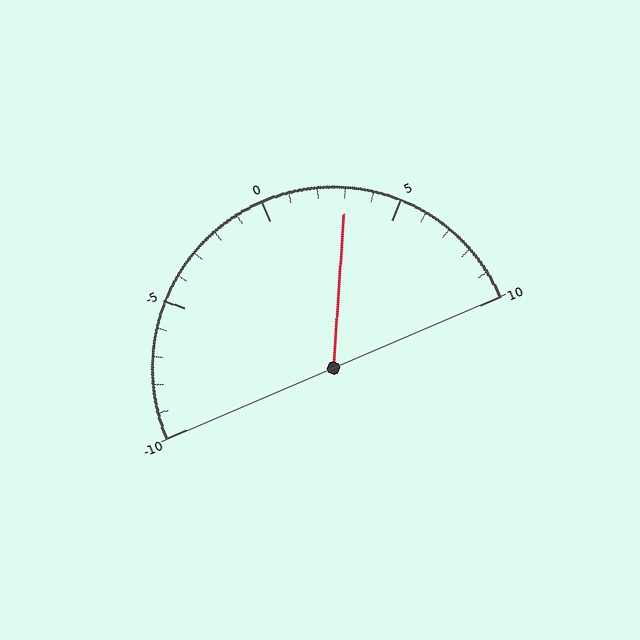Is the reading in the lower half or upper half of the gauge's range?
The reading is in the upper half of the range (-10 to 10).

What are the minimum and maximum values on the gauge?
The gauge ranges from -10 to 10.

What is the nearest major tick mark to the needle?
The nearest major tick mark is 5.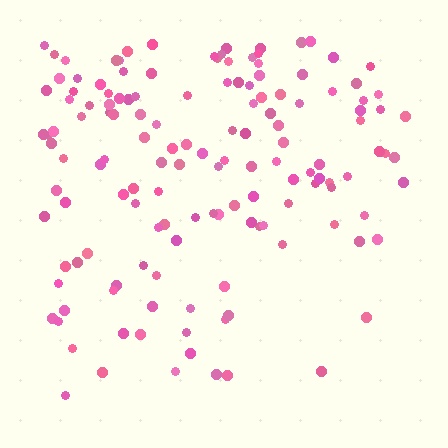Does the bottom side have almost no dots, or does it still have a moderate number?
Still a moderate number, just noticeably fewer than the top.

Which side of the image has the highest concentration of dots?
The top.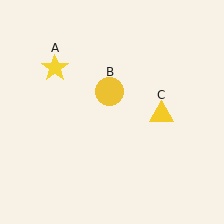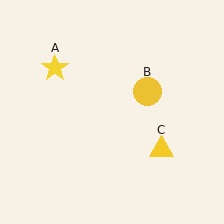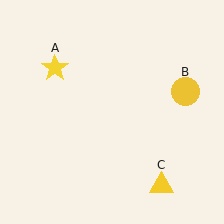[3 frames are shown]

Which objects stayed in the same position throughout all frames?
Yellow star (object A) remained stationary.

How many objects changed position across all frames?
2 objects changed position: yellow circle (object B), yellow triangle (object C).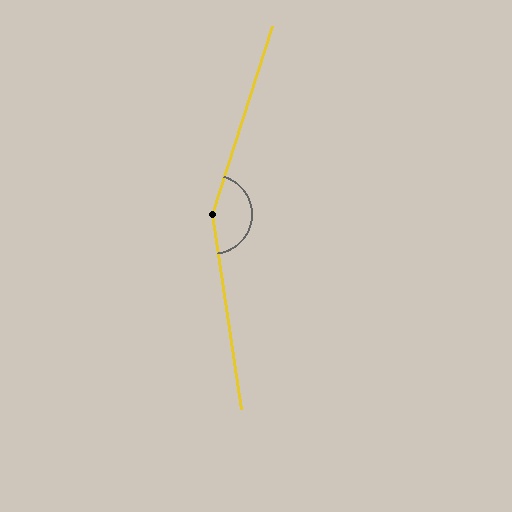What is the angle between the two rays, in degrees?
Approximately 154 degrees.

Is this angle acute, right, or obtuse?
It is obtuse.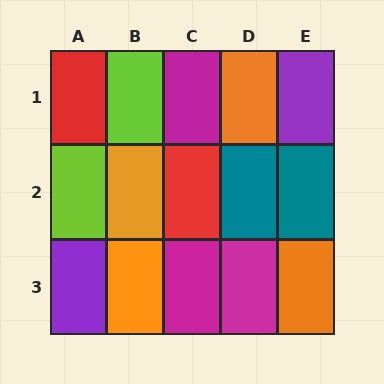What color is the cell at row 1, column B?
Lime.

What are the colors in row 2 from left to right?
Lime, orange, red, teal, teal.